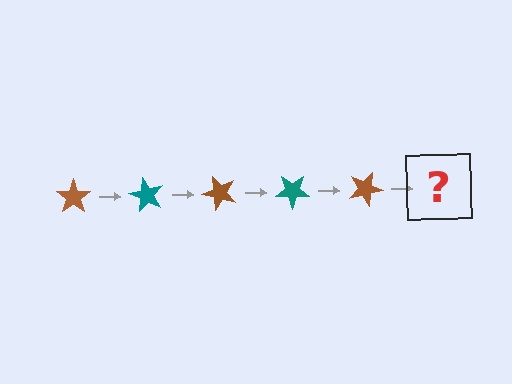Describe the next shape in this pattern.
It should be a teal star, rotated 300 degrees from the start.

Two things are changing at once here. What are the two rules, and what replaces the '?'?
The two rules are that it rotates 60 degrees each step and the color cycles through brown and teal. The '?' should be a teal star, rotated 300 degrees from the start.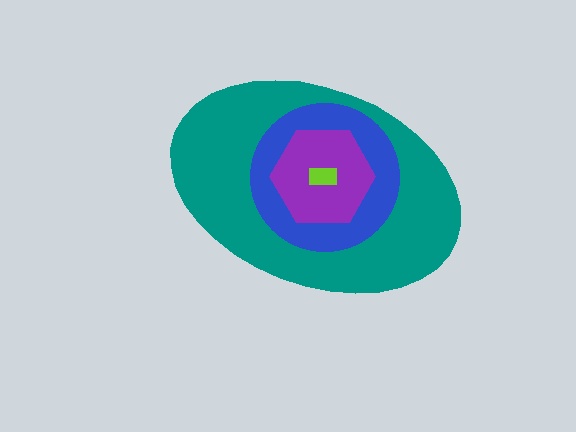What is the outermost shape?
The teal ellipse.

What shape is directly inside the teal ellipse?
The blue circle.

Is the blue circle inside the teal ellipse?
Yes.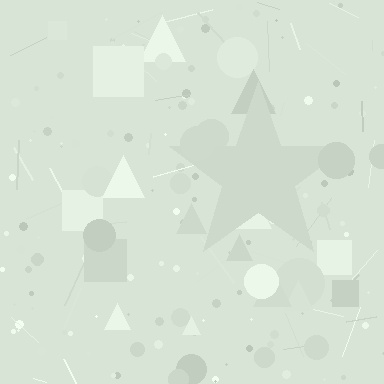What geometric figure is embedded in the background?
A star is embedded in the background.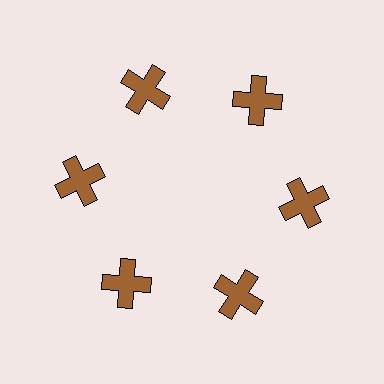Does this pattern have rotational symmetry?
Yes, this pattern has 6-fold rotational symmetry. It looks the same after rotating 60 degrees around the center.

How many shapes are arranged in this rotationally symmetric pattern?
There are 6 shapes, arranged in 6 groups of 1.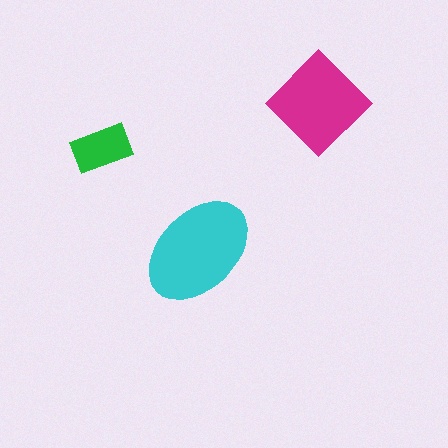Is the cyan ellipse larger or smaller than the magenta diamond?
Larger.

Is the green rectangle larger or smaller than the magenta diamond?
Smaller.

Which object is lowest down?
The cyan ellipse is bottommost.